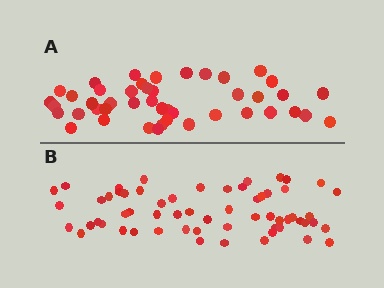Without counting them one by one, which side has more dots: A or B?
Region B (the bottom region) has more dots.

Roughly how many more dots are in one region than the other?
Region B has approximately 15 more dots than region A.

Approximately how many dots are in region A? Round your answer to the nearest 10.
About 40 dots. (The exact count is 45, which rounds to 40.)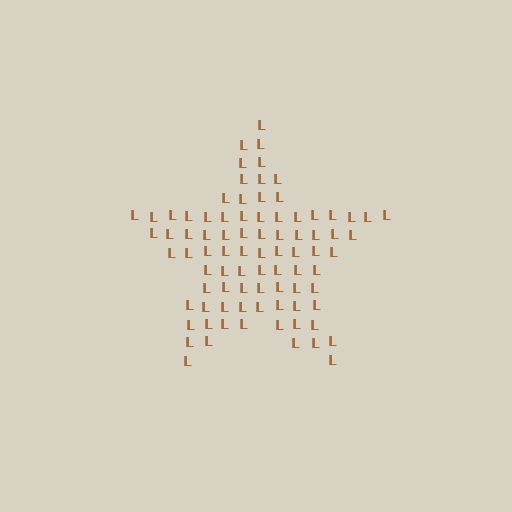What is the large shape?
The large shape is a star.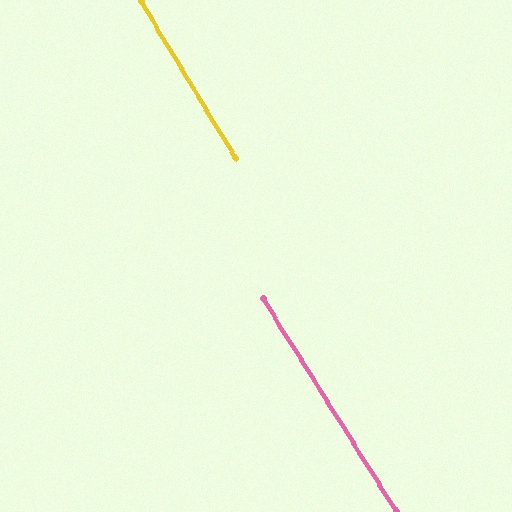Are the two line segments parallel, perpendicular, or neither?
Parallel — their directions differ by only 0.9°.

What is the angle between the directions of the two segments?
Approximately 1 degree.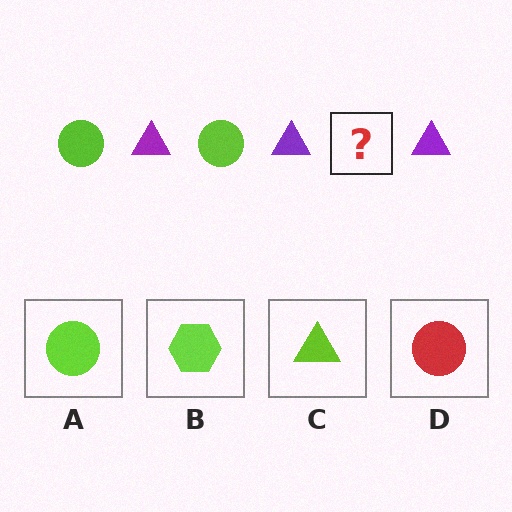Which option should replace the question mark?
Option A.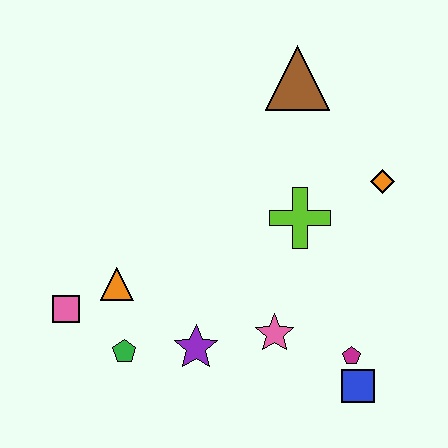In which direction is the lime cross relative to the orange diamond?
The lime cross is to the left of the orange diamond.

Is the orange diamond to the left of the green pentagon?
No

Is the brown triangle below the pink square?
No